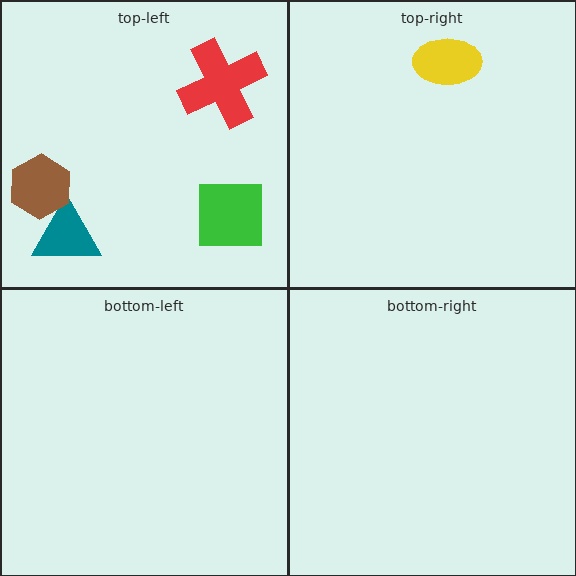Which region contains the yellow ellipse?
The top-right region.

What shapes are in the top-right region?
The yellow ellipse.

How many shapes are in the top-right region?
1.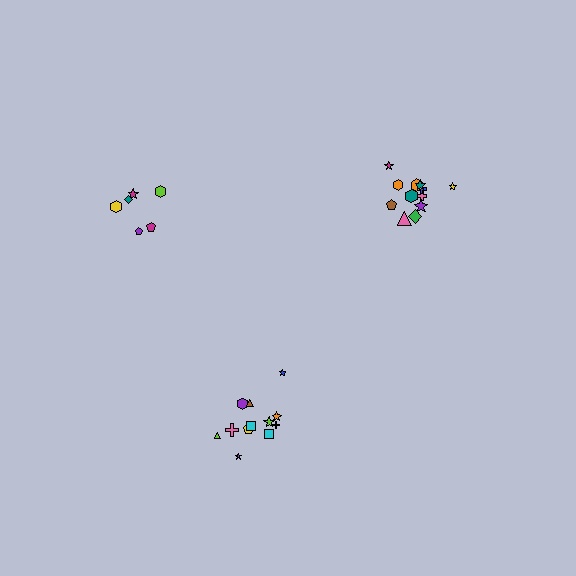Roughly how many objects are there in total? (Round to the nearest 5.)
Roughly 30 objects in total.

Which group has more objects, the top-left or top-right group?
The top-right group.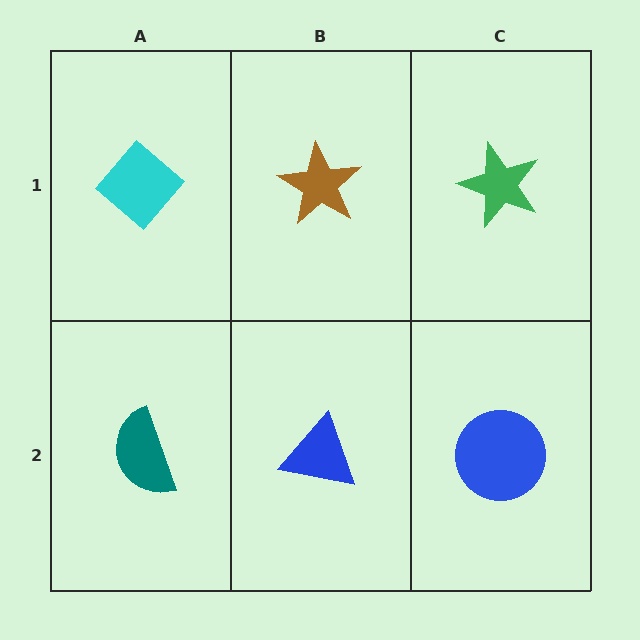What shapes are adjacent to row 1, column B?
A blue triangle (row 2, column B), a cyan diamond (row 1, column A), a green star (row 1, column C).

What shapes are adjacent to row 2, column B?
A brown star (row 1, column B), a teal semicircle (row 2, column A), a blue circle (row 2, column C).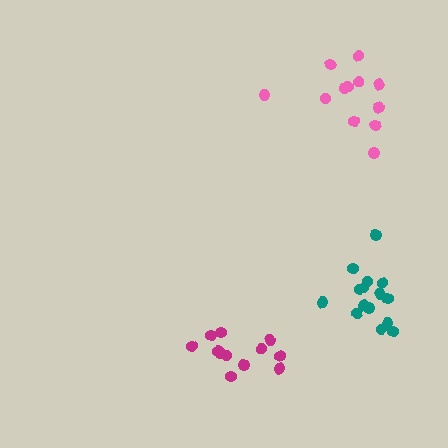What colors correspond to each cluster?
The clusters are colored: teal, pink, magenta.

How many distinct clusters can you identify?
There are 3 distinct clusters.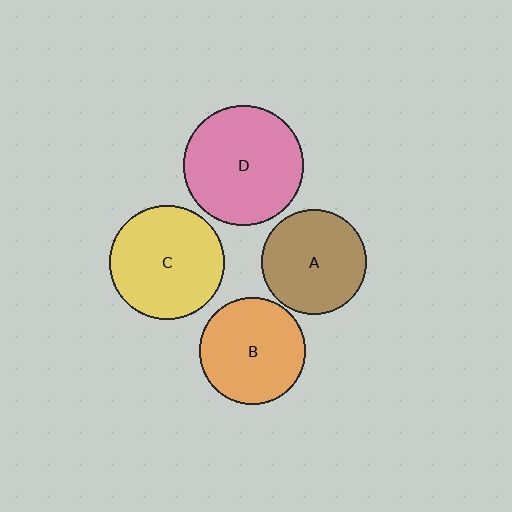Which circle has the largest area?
Circle D (pink).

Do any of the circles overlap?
No, none of the circles overlap.